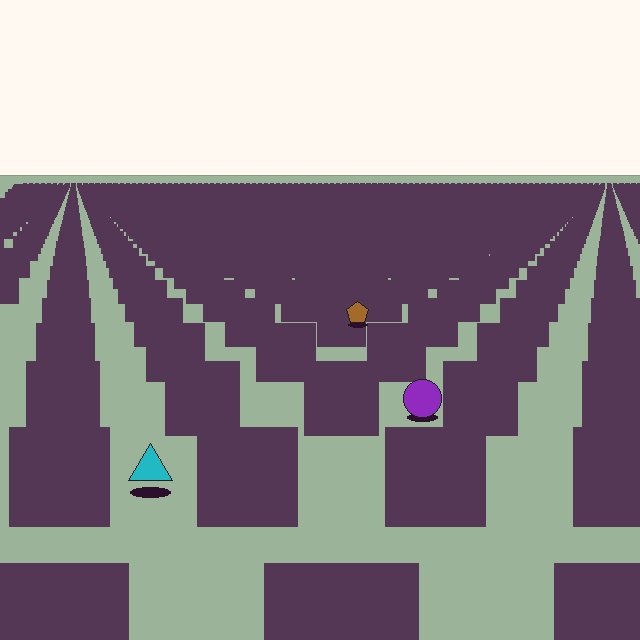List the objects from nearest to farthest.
From nearest to farthest: the cyan triangle, the purple circle, the brown pentagon.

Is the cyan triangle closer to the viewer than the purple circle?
Yes. The cyan triangle is closer — you can tell from the texture gradient: the ground texture is coarser near it.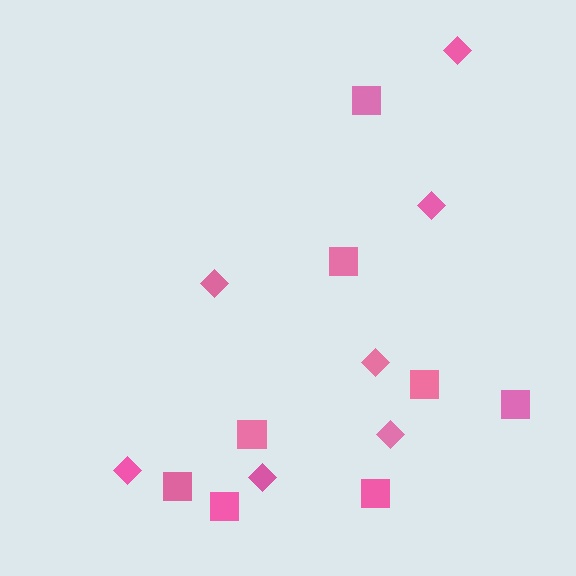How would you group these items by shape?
There are 2 groups: one group of diamonds (7) and one group of squares (8).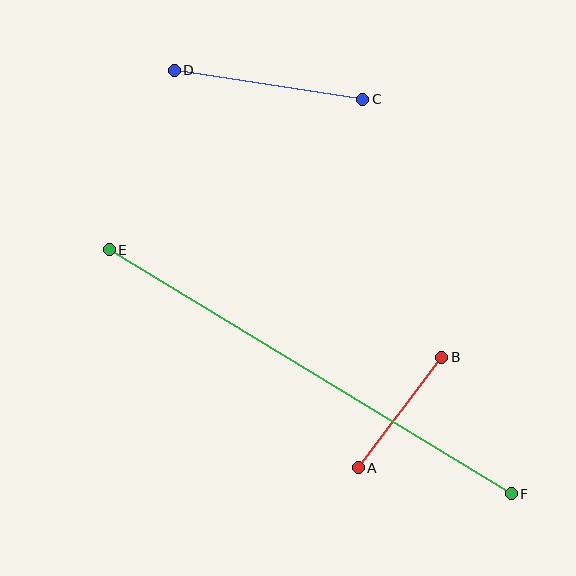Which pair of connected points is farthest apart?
Points E and F are farthest apart.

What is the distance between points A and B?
The distance is approximately 139 pixels.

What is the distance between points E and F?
The distance is approximately 470 pixels.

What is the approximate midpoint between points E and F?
The midpoint is at approximately (310, 372) pixels.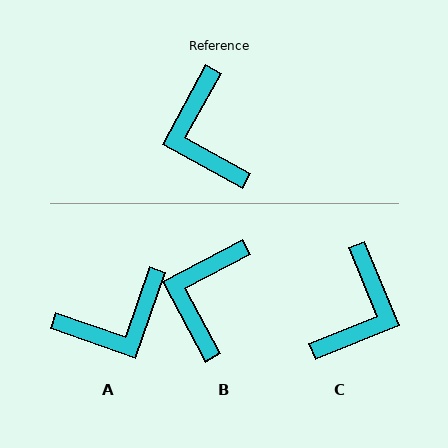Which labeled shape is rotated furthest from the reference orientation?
C, about 141 degrees away.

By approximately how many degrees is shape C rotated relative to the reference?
Approximately 141 degrees counter-clockwise.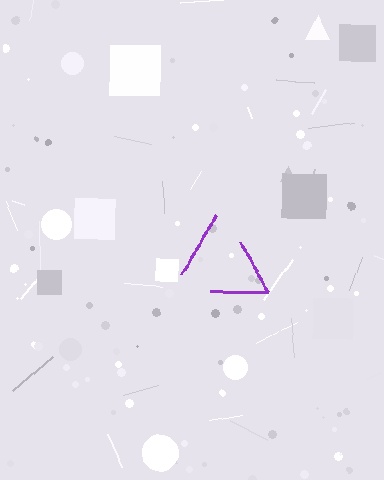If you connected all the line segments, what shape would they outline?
They would outline a triangle.